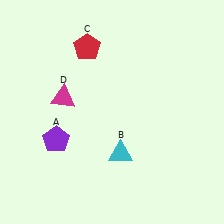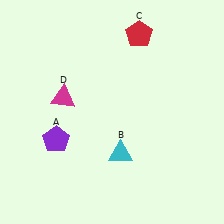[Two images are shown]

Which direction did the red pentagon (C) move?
The red pentagon (C) moved right.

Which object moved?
The red pentagon (C) moved right.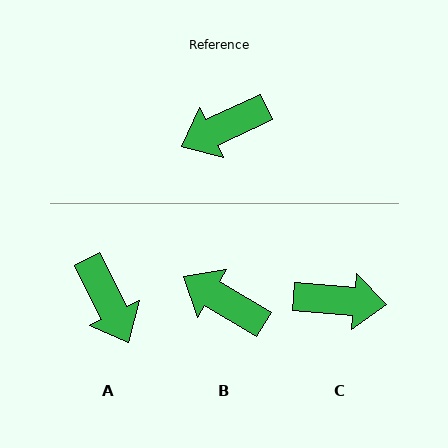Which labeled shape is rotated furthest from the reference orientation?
C, about 150 degrees away.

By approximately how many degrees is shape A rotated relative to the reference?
Approximately 91 degrees counter-clockwise.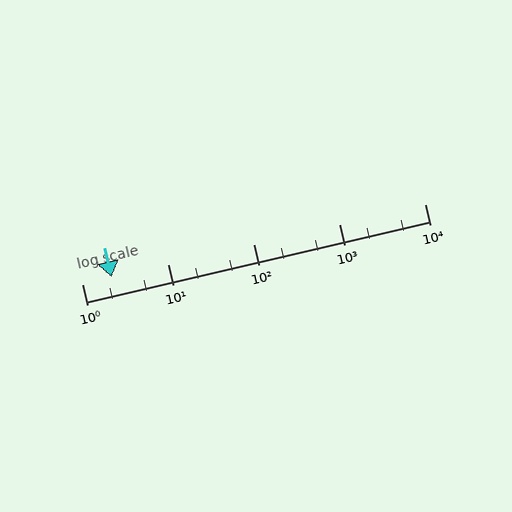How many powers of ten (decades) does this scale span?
The scale spans 4 decades, from 1 to 10000.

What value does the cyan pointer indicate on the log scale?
The pointer indicates approximately 2.2.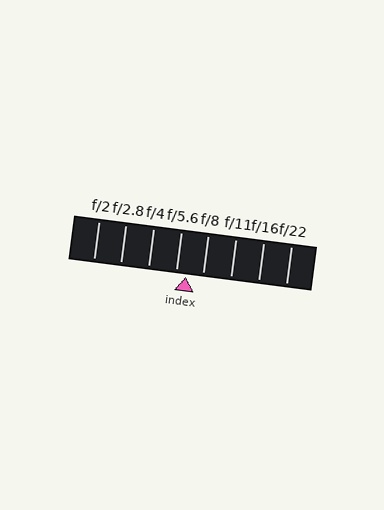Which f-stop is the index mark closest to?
The index mark is closest to f/5.6.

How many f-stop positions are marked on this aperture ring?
There are 8 f-stop positions marked.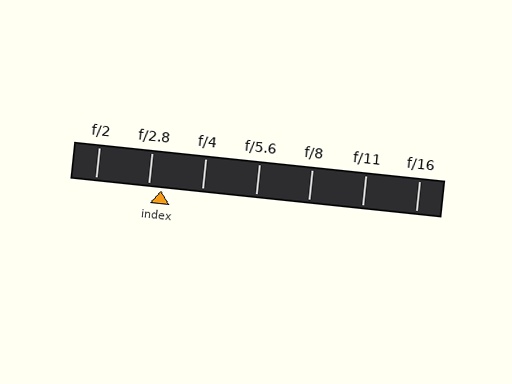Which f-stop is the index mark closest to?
The index mark is closest to f/2.8.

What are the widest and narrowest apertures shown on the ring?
The widest aperture shown is f/2 and the narrowest is f/16.